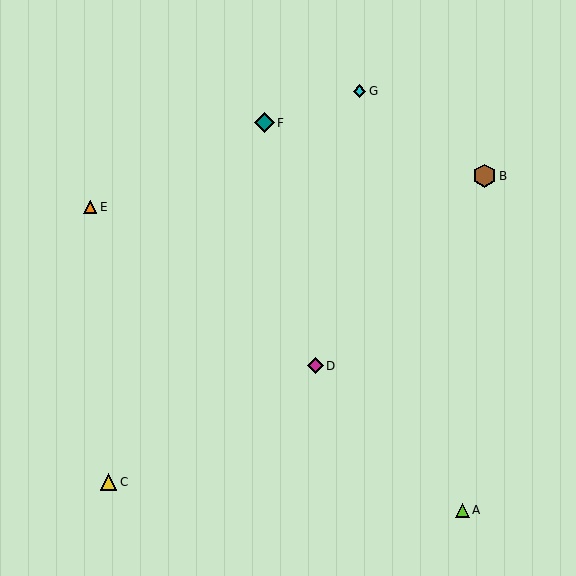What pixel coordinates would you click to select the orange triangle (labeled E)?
Click at (90, 207) to select the orange triangle E.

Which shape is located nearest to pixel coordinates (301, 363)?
The magenta diamond (labeled D) at (315, 366) is nearest to that location.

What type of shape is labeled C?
Shape C is a yellow triangle.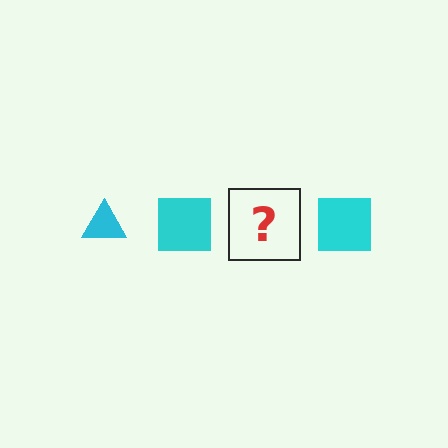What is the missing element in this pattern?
The missing element is a cyan triangle.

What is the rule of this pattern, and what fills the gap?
The rule is that the pattern cycles through triangle, square shapes in cyan. The gap should be filled with a cyan triangle.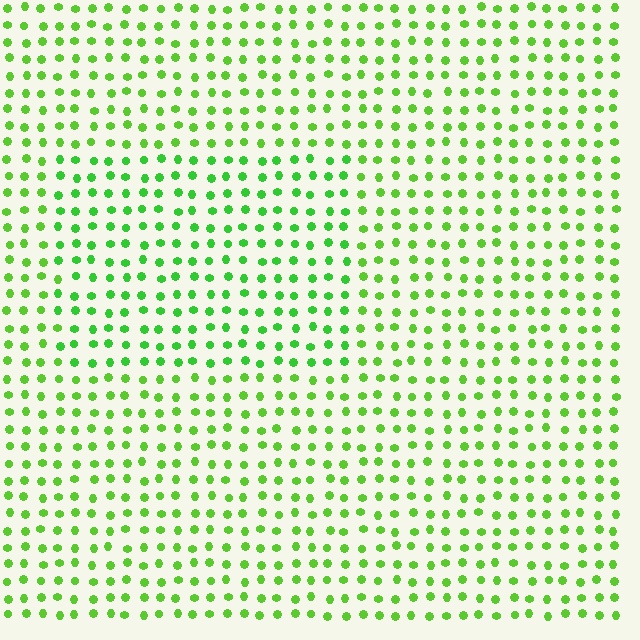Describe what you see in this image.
The image is filled with small lime elements in a uniform arrangement. A rectangle-shaped region is visible where the elements are tinted to a slightly different hue, forming a subtle color boundary.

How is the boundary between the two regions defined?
The boundary is defined purely by a slight shift in hue (about 17 degrees). Spacing, size, and orientation are identical on both sides.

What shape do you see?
I see a rectangle.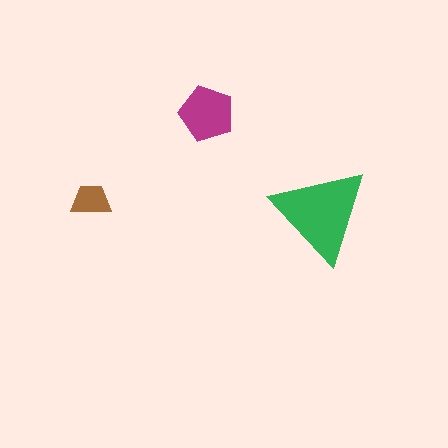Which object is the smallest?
The brown trapezoid.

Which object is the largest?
The green triangle.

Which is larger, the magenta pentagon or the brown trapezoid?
The magenta pentagon.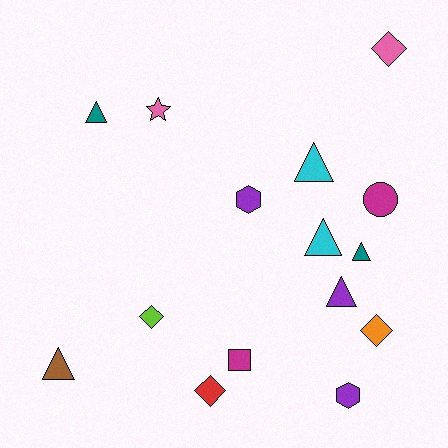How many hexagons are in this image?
There are 2 hexagons.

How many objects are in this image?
There are 15 objects.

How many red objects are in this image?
There is 1 red object.